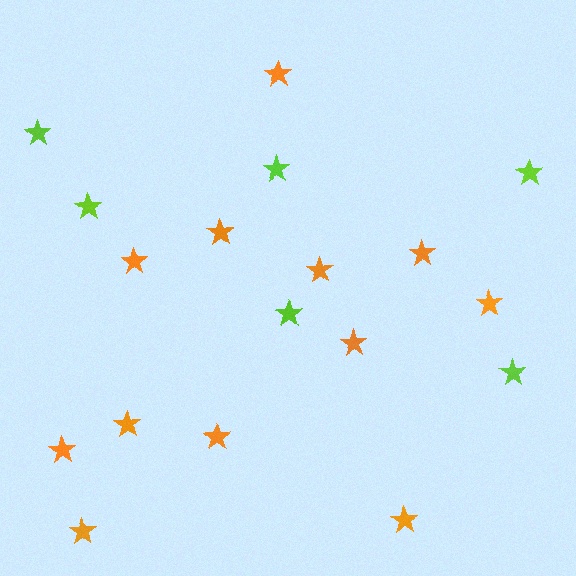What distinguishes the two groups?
There are 2 groups: one group of orange stars (12) and one group of lime stars (6).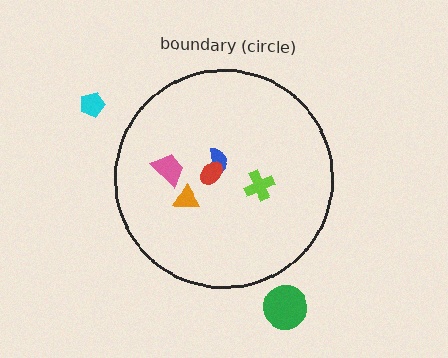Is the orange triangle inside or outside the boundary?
Inside.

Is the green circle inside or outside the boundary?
Outside.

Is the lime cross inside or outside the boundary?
Inside.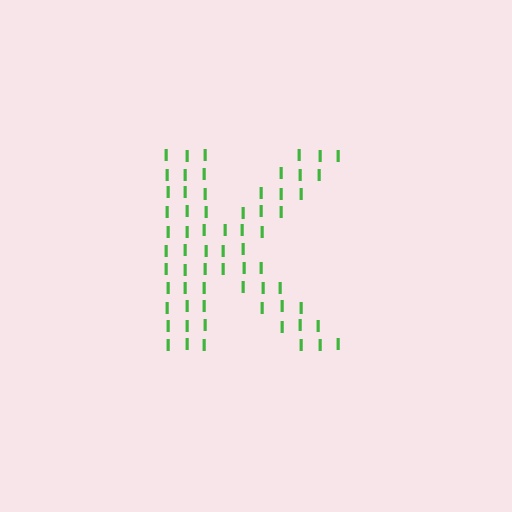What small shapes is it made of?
It is made of small letter I's.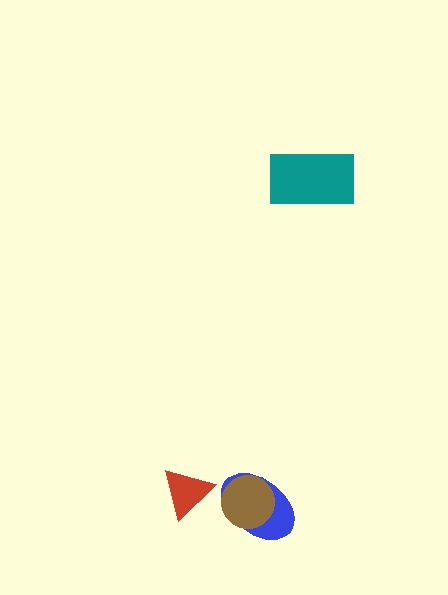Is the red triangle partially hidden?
No, no other shape covers it.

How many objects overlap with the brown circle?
1 object overlaps with the brown circle.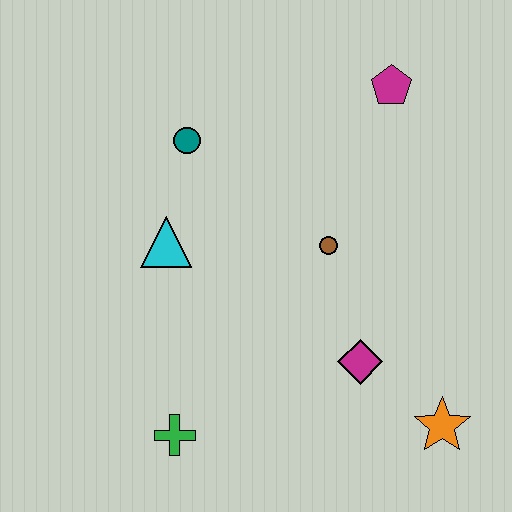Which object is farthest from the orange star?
The teal circle is farthest from the orange star.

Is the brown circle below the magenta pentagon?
Yes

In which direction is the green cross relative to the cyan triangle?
The green cross is below the cyan triangle.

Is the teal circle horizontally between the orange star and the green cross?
Yes